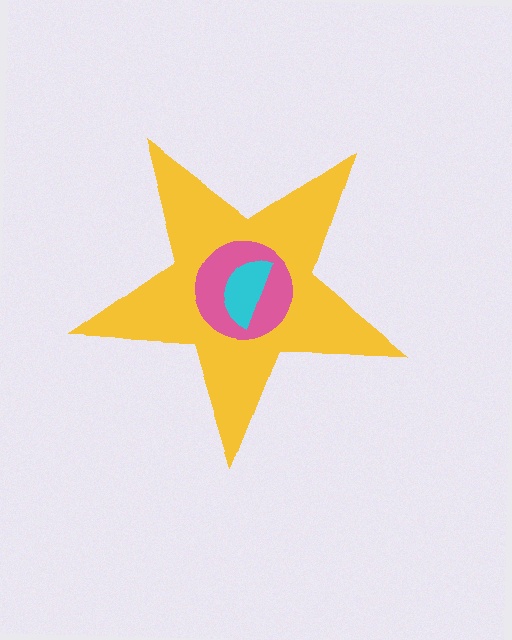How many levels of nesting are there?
3.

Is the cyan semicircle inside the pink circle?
Yes.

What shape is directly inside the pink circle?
The cyan semicircle.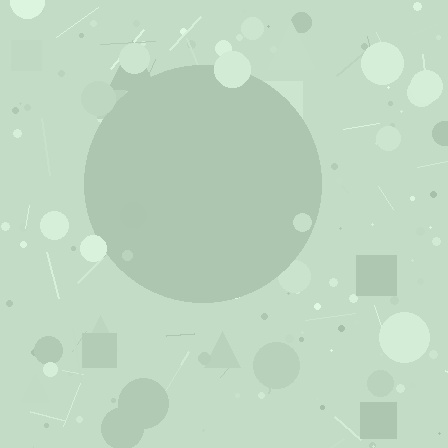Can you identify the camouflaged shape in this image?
The camouflaged shape is a circle.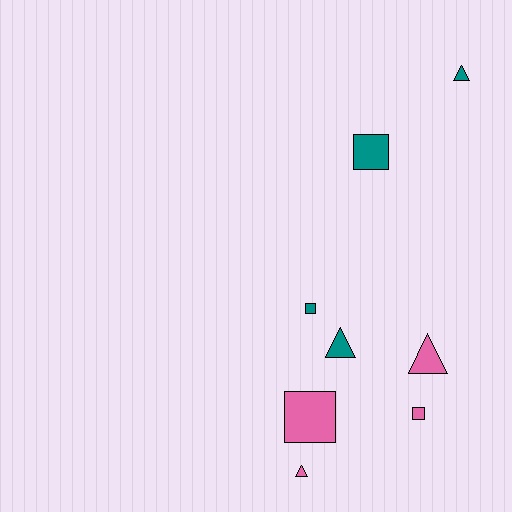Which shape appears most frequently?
Square, with 4 objects.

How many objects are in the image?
There are 8 objects.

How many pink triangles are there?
There are 2 pink triangles.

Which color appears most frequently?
Pink, with 4 objects.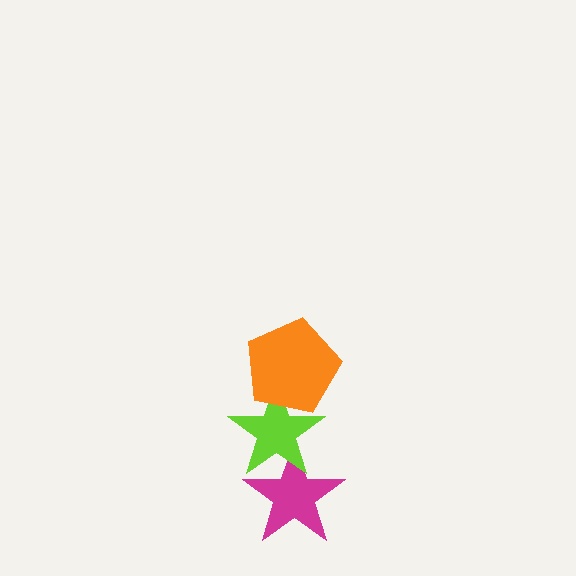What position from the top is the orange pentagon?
The orange pentagon is 1st from the top.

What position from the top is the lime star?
The lime star is 2nd from the top.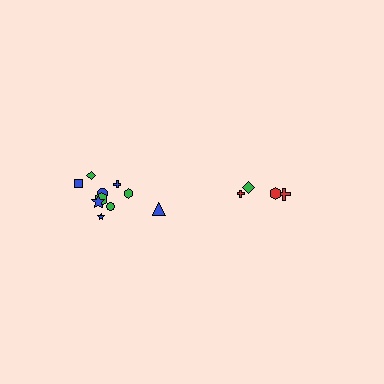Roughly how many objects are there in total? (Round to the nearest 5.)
Roughly 15 objects in total.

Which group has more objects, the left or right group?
The left group.